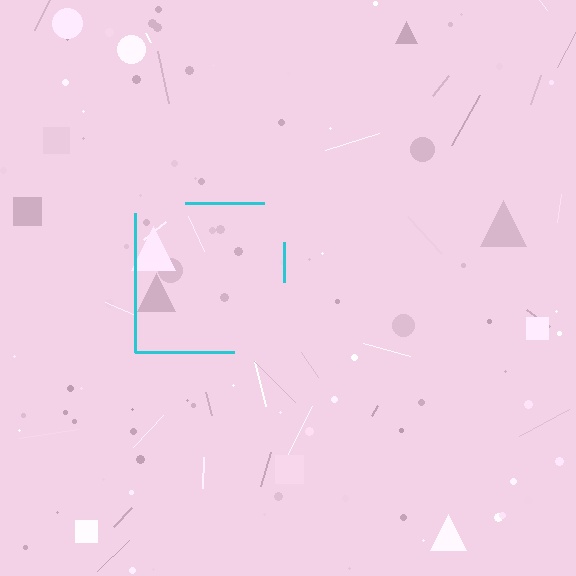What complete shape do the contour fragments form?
The contour fragments form a square.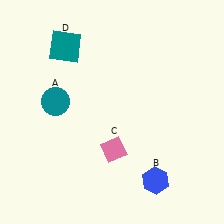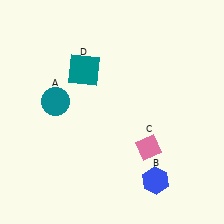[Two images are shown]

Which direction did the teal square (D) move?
The teal square (D) moved down.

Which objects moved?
The objects that moved are: the pink diamond (C), the teal square (D).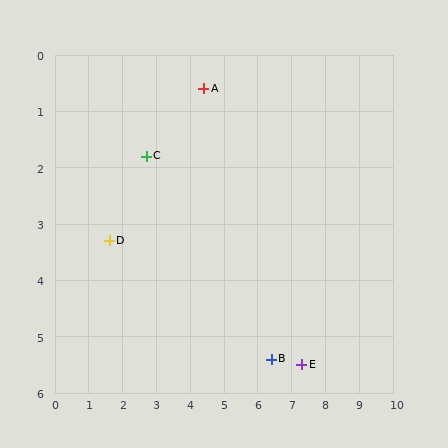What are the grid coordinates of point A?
Point A is at approximately (4.4, 0.6).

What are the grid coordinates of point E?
Point E is at approximately (7.3, 5.5).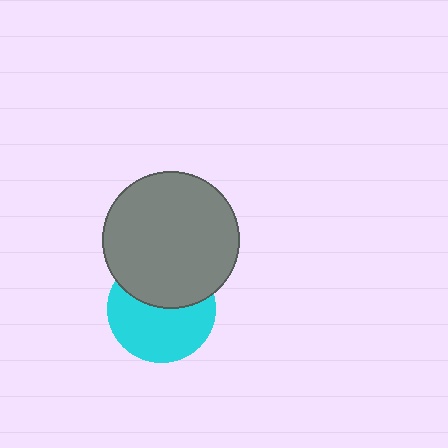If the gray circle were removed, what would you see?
You would see the complete cyan circle.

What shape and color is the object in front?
The object in front is a gray circle.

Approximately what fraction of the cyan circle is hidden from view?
Roughly 41% of the cyan circle is hidden behind the gray circle.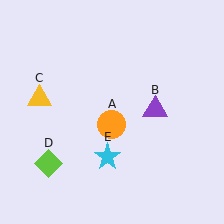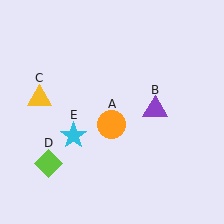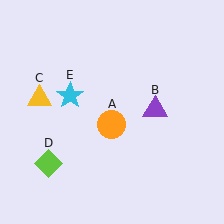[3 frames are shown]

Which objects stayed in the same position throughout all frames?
Orange circle (object A) and purple triangle (object B) and yellow triangle (object C) and lime diamond (object D) remained stationary.